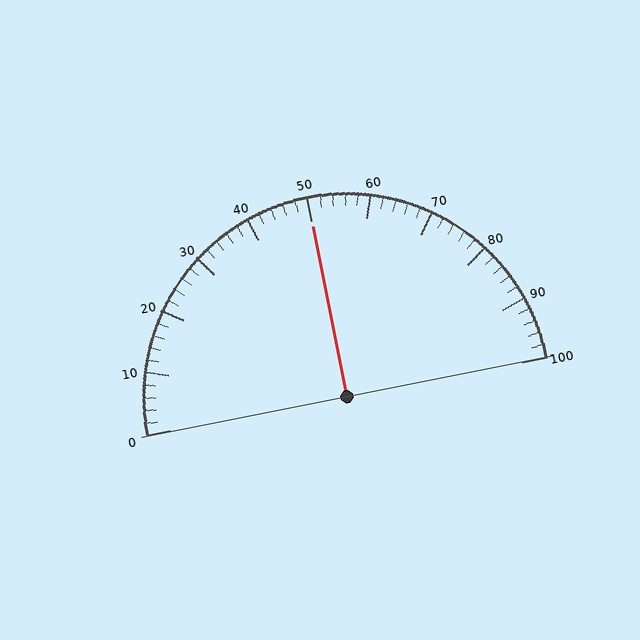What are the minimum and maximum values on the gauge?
The gauge ranges from 0 to 100.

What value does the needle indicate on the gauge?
The needle indicates approximately 50.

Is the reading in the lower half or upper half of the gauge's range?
The reading is in the upper half of the range (0 to 100).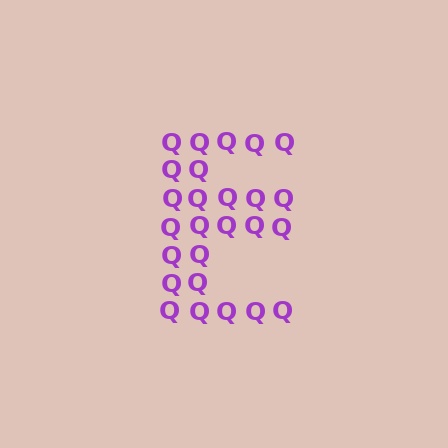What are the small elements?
The small elements are letter Q's.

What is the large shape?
The large shape is the letter E.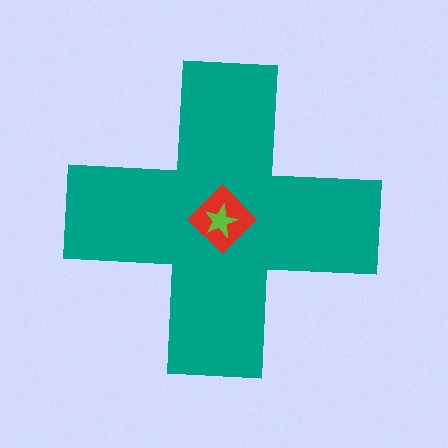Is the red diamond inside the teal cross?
Yes.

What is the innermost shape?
The lime star.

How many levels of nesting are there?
3.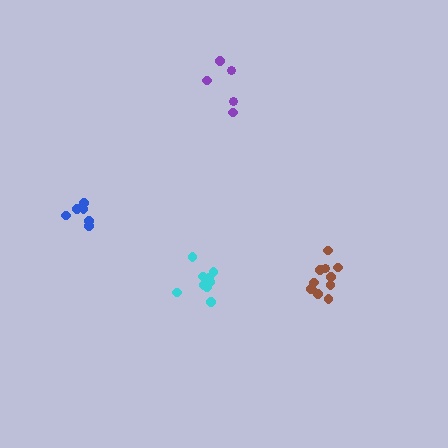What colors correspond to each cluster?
The clusters are colored: purple, cyan, blue, brown.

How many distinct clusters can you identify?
There are 4 distinct clusters.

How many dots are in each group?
Group 1: 5 dots, Group 2: 10 dots, Group 3: 6 dots, Group 4: 11 dots (32 total).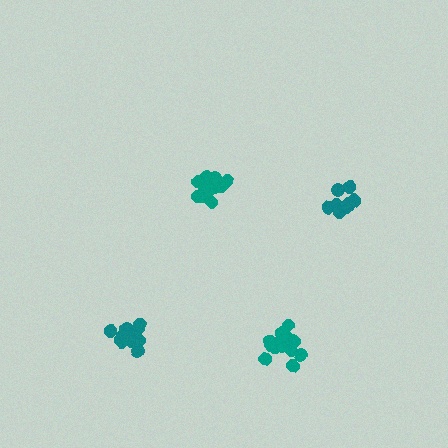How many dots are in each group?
Group 1: 13 dots, Group 2: 13 dots, Group 3: 14 dots, Group 4: 9 dots (49 total).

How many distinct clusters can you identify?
There are 4 distinct clusters.